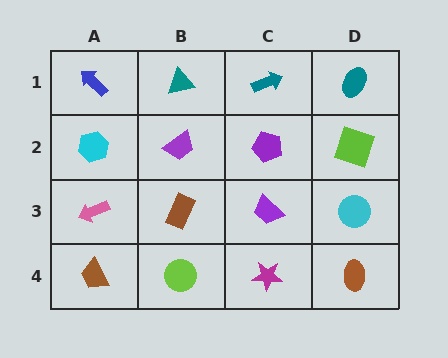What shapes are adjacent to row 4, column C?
A purple trapezoid (row 3, column C), a lime circle (row 4, column B), a brown ellipse (row 4, column D).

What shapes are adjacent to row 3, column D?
A lime square (row 2, column D), a brown ellipse (row 4, column D), a purple trapezoid (row 3, column C).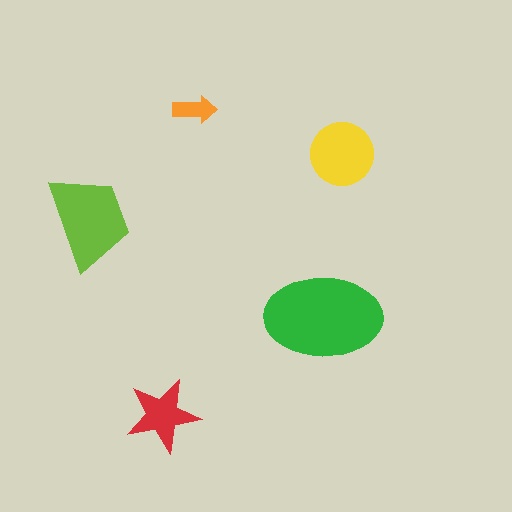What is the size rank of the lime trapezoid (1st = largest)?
2nd.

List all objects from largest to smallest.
The green ellipse, the lime trapezoid, the yellow circle, the red star, the orange arrow.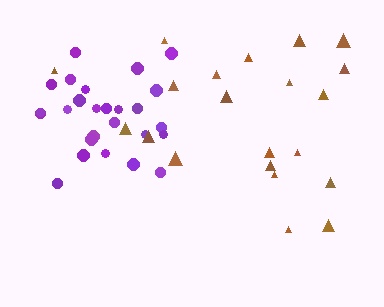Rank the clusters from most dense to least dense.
purple, brown.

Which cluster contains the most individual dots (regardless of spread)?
Purple (26).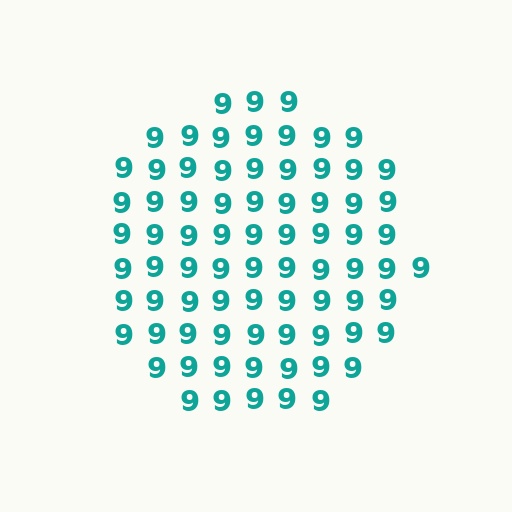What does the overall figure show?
The overall figure shows a circle.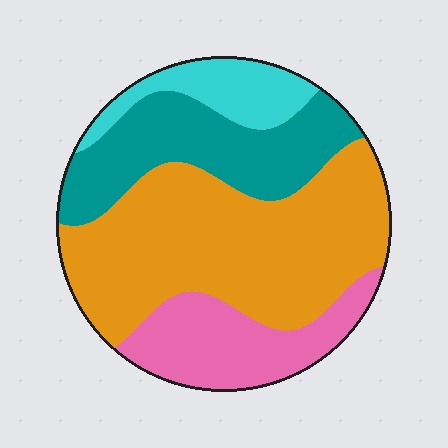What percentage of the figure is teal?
Teal takes up about one quarter (1/4) of the figure.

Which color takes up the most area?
Orange, at roughly 45%.